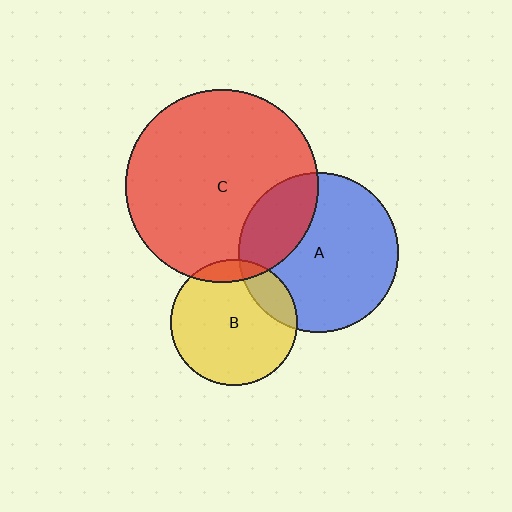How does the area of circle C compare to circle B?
Approximately 2.3 times.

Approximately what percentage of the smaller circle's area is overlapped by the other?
Approximately 10%.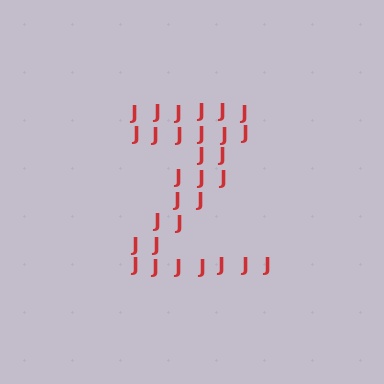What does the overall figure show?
The overall figure shows the letter Z.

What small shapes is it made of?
It is made of small letter J's.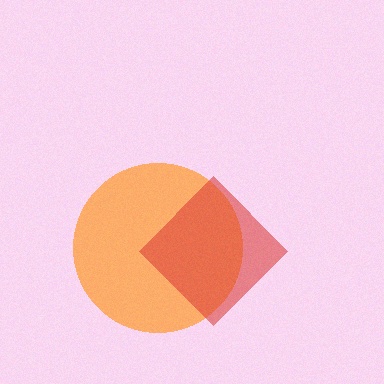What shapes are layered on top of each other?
The layered shapes are: an orange circle, a red diamond.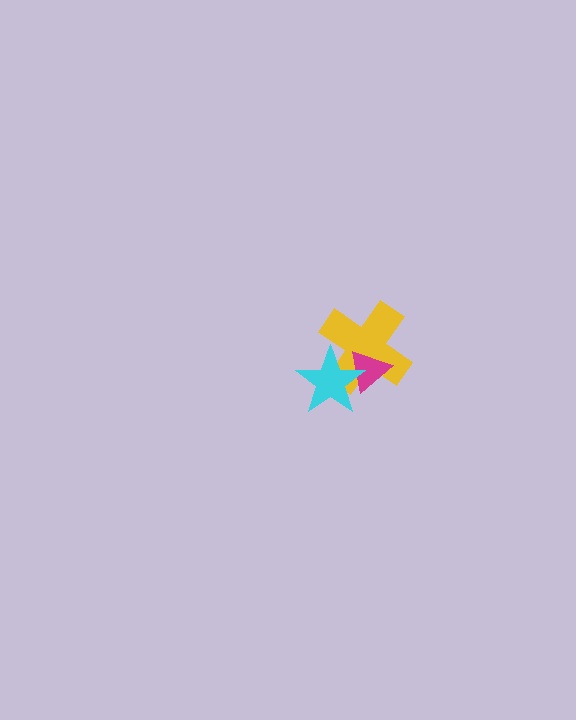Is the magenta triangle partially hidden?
Yes, it is partially covered by another shape.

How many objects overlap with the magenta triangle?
2 objects overlap with the magenta triangle.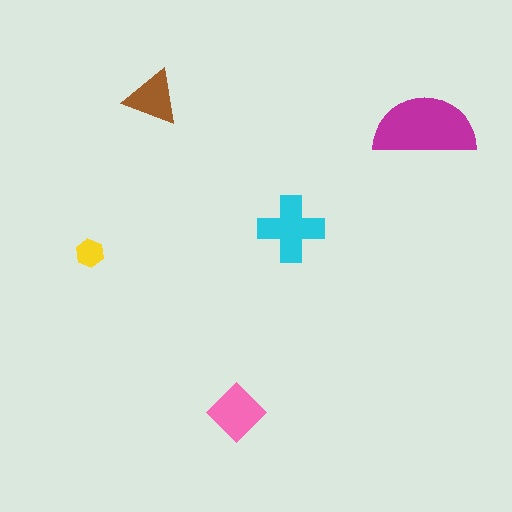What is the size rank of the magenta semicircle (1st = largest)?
1st.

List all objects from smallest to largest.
The yellow hexagon, the brown triangle, the pink diamond, the cyan cross, the magenta semicircle.